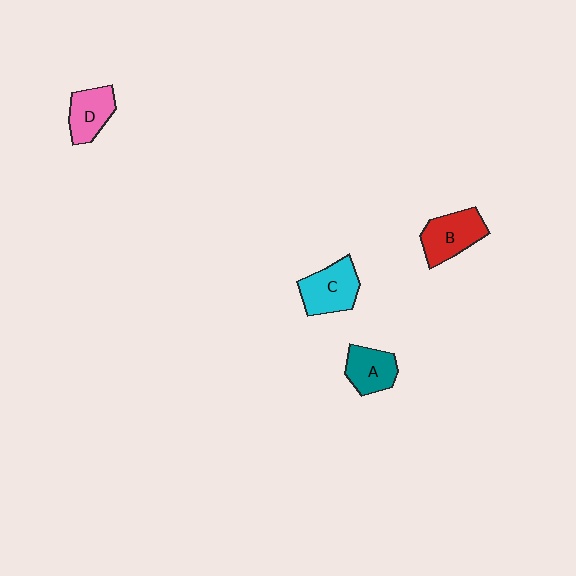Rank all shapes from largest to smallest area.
From largest to smallest: C (cyan), B (red), D (pink), A (teal).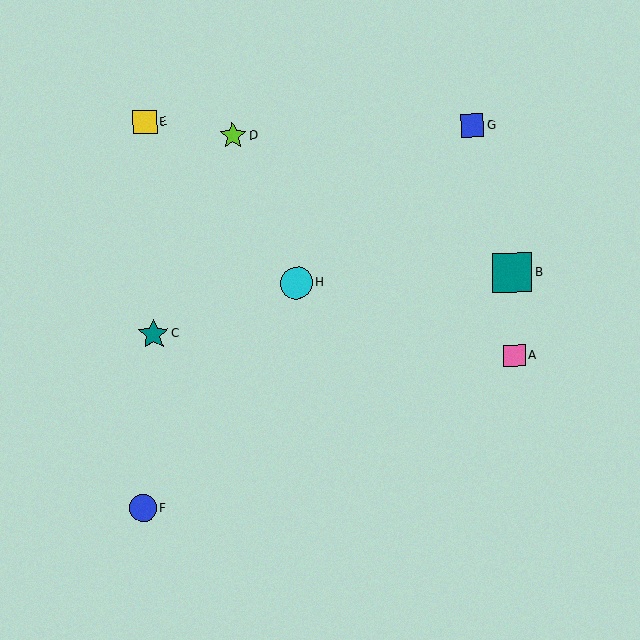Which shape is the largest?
The teal square (labeled B) is the largest.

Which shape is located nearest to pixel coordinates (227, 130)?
The lime star (labeled D) at (233, 136) is nearest to that location.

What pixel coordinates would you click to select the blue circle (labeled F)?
Click at (143, 508) to select the blue circle F.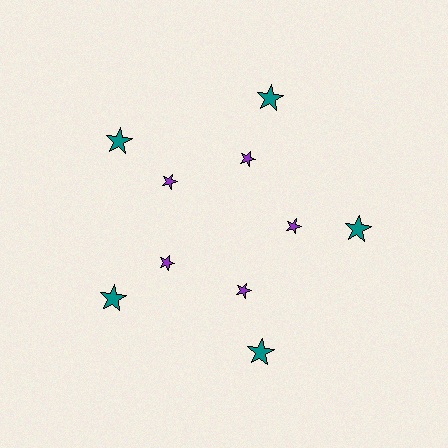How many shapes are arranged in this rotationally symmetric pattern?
There are 10 shapes, arranged in 5 groups of 2.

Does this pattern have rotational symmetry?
Yes, this pattern has 5-fold rotational symmetry. It looks the same after rotating 72 degrees around the center.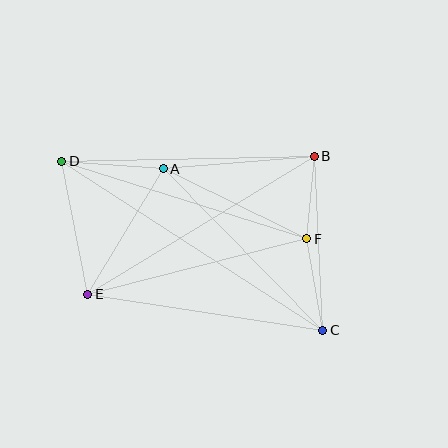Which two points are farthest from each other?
Points C and D are farthest from each other.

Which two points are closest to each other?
Points B and F are closest to each other.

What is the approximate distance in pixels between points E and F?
The distance between E and F is approximately 226 pixels.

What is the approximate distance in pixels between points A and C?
The distance between A and C is approximately 227 pixels.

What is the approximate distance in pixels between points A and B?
The distance between A and B is approximately 152 pixels.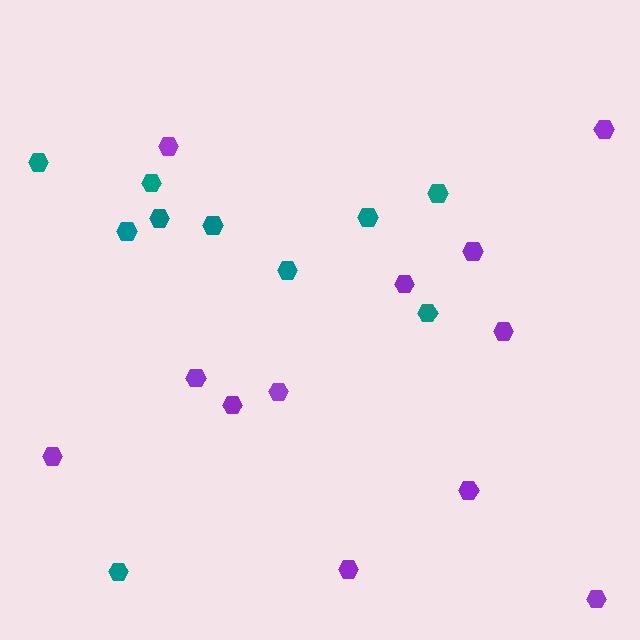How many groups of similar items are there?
There are 2 groups: one group of teal hexagons (10) and one group of purple hexagons (12).